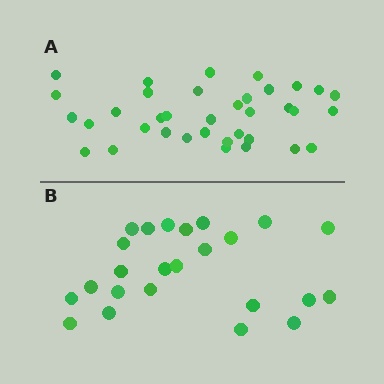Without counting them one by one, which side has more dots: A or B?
Region A (the top region) has more dots.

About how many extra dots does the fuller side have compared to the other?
Region A has roughly 12 or so more dots than region B.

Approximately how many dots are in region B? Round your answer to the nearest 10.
About 20 dots. (The exact count is 24, which rounds to 20.)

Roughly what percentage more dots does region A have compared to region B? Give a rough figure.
About 50% more.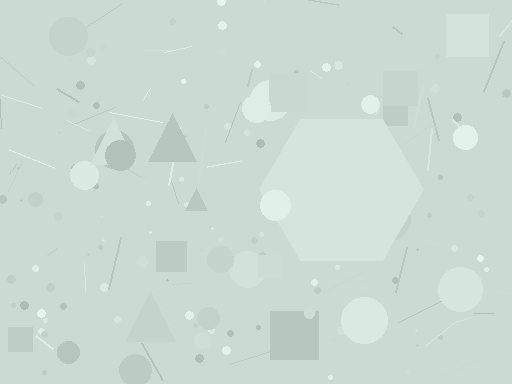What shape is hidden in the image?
A hexagon is hidden in the image.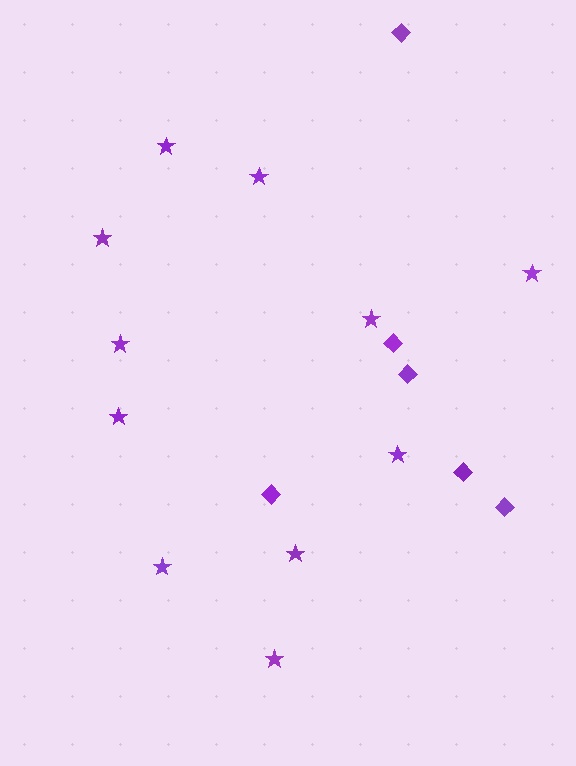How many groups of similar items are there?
There are 2 groups: one group of diamonds (6) and one group of stars (11).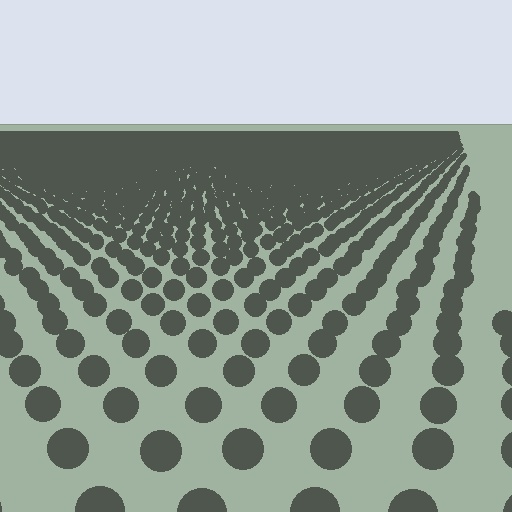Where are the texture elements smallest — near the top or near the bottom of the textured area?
Near the top.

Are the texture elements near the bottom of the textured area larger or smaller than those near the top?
Larger. Near the bottom, elements are closer to the viewer and appear at a bigger on-screen size.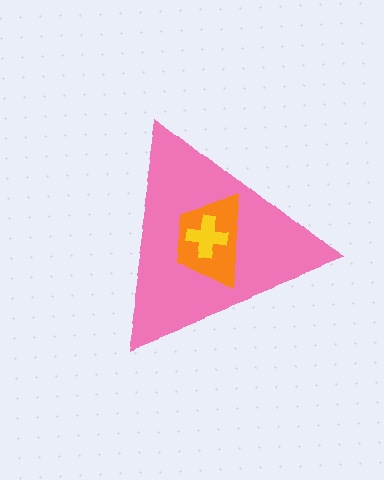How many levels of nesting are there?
3.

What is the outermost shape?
The pink triangle.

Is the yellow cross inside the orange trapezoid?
Yes.